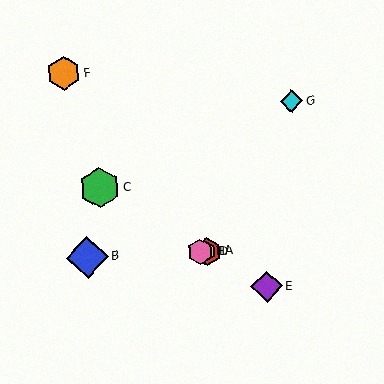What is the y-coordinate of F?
Object F is at y≈73.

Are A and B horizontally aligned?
Yes, both are at y≈252.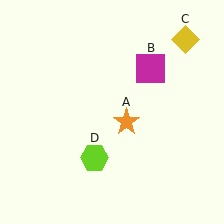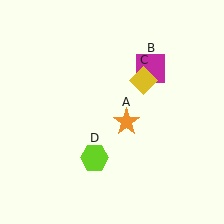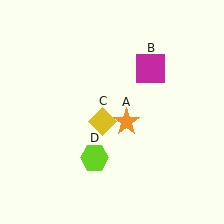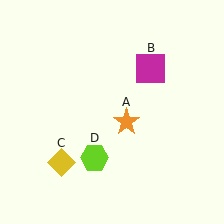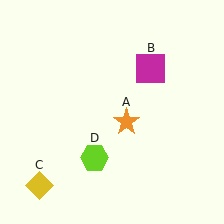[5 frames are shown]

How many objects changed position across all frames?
1 object changed position: yellow diamond (object C).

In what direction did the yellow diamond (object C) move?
The yellow diamond (object C) moved down and to the left.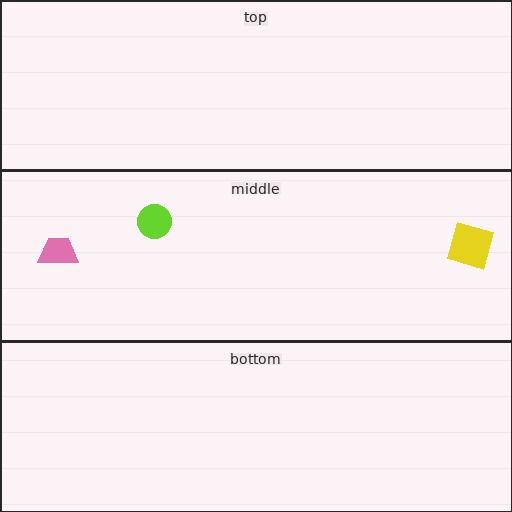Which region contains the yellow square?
The middle region.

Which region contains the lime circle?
The middle region.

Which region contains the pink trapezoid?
The middle region.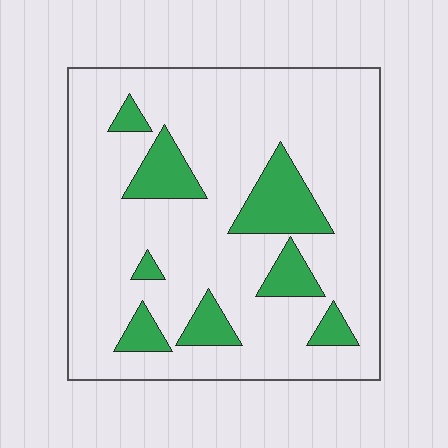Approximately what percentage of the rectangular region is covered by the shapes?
Approximately 15%.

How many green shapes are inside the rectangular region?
8.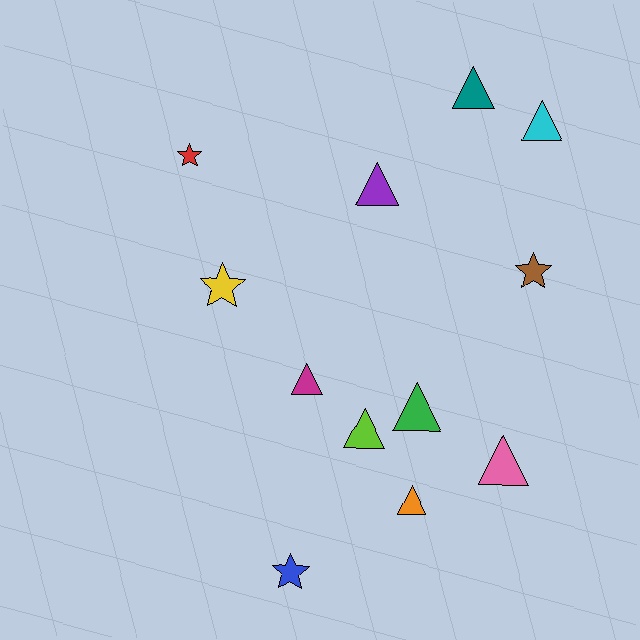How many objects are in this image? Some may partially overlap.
There are 12 objects.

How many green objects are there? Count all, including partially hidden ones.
There is 1 green object.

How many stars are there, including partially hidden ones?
There are 4 stars.